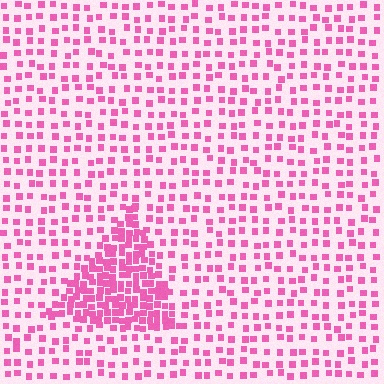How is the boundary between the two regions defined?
The boundary is defined by a change in element density (approximately 2.6x ratio). All elements are the same color, size, and shape.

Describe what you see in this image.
The image contains small pink elements arranged at two different densities. A triangle-shaped region is visible where the elements are more densely packed than the surrounding area.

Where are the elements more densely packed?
The elements are more densely packed inside the triangle boundary.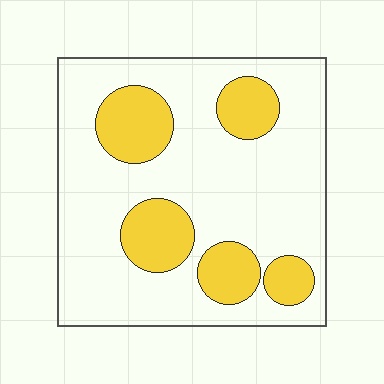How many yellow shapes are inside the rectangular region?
5.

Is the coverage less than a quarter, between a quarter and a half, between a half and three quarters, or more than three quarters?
Less than a quarter.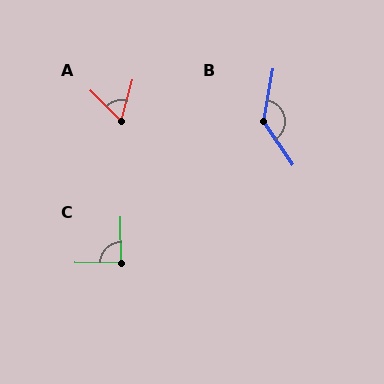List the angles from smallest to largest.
A (62°), C (89°), B (136°).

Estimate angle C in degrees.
Approximately 89 degrees.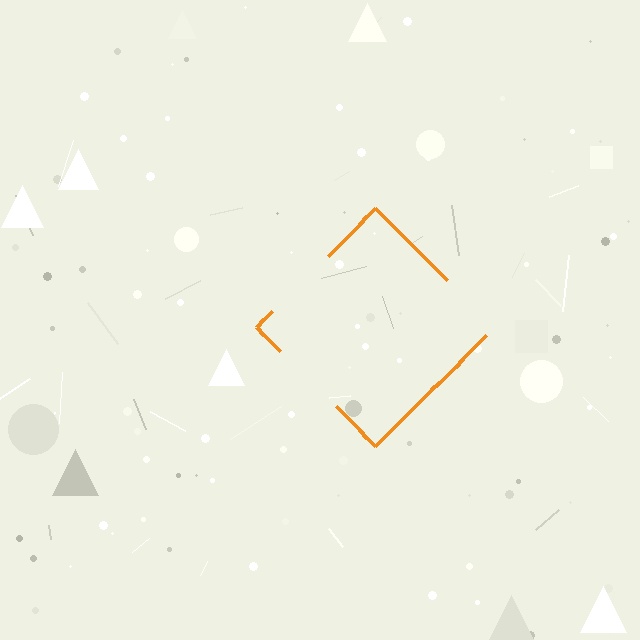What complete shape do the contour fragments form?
The contour fragments form a diamond.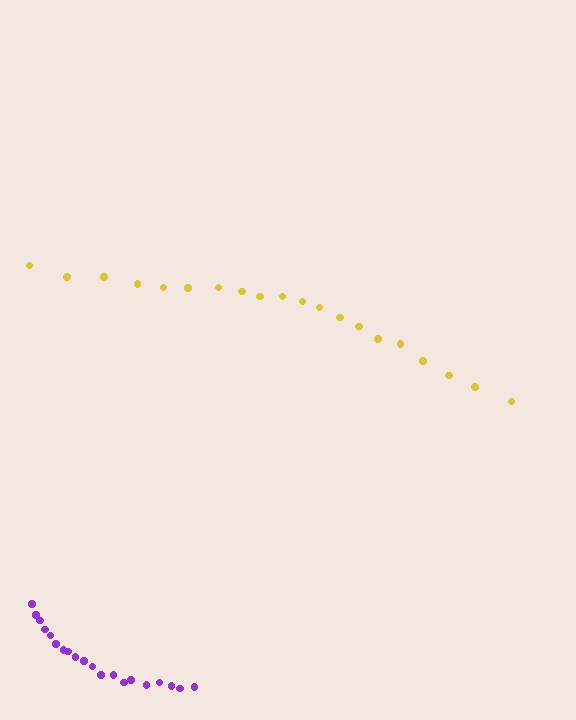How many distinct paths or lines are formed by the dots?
There are 2 distinct paths.